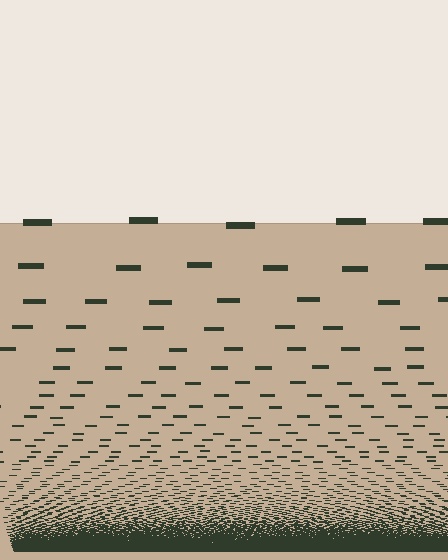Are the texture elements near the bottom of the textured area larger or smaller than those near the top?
Smaller. The gradient is inverted — elements near the bottom are smaller and denser.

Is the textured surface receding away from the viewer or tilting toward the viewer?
The surface appears to tilt toward the viewer. Texture elements get larger and sparser toward the top.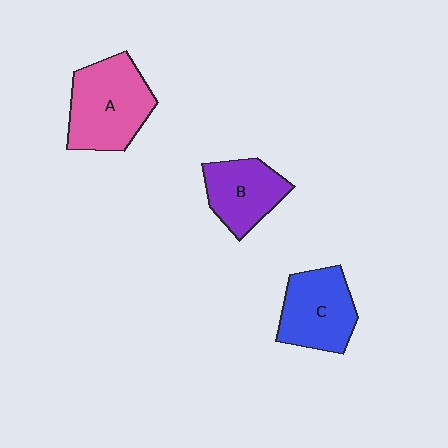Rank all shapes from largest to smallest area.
From largest to smallest: A (pink), C (blue), B (purple).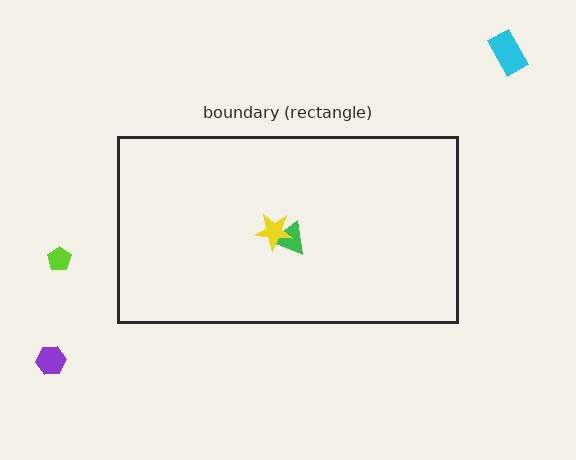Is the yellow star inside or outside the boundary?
Inside.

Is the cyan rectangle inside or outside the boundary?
Outside.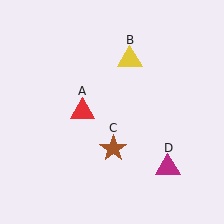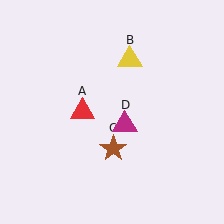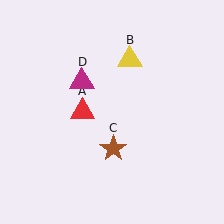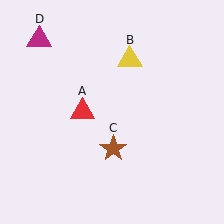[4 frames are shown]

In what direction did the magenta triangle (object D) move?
The magenta triangle (object D) moved up and to the left.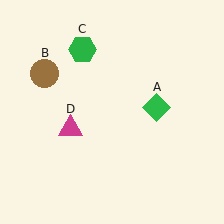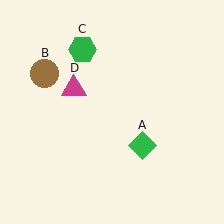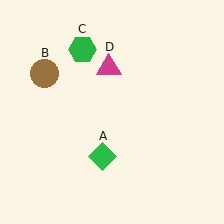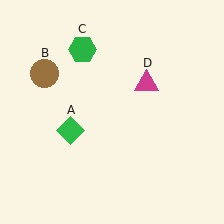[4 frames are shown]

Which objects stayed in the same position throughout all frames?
Brown circle (object B) and green hexagon (object C) remained stationary.